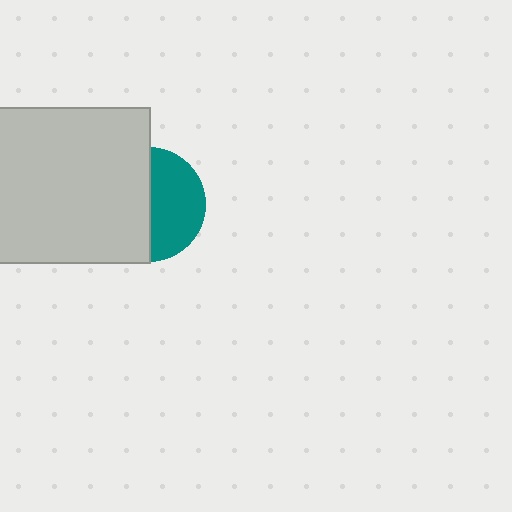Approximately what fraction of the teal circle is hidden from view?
Roughly 53% of the teal circle is hidden behind the light gray square.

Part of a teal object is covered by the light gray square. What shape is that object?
It is a circle.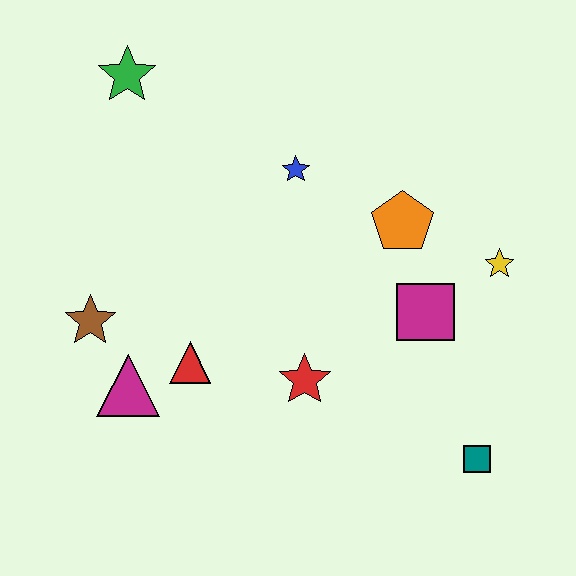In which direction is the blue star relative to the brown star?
The blue star is to the right of the brown star.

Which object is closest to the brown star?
The magenta triangle is closest to the brown star.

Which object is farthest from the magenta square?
The green star is farthest from the magenta square.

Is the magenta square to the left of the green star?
No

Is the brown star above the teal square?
Yes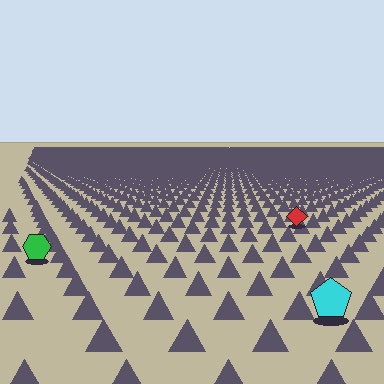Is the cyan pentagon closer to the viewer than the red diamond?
Yes. The cyan pentagon is closer — you can tell from the texture gradient: the ground texture is coarser near it.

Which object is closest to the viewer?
The cyan pentagon is closest. The texture marks near it are larger and more spread out.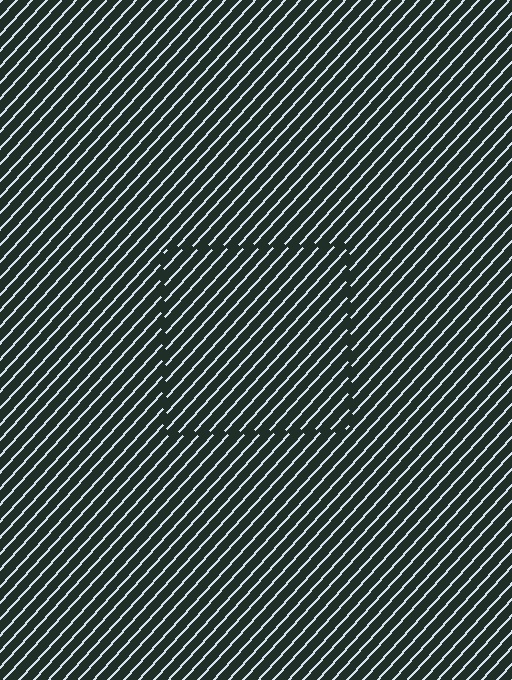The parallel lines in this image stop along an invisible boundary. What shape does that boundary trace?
An illusory square. The interior of the shape contains the same grating, shifted by half a period — the contour is defined by the phase discontinuity where line-ends from the inner and outer gratings abut.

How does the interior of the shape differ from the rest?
The interior of the shape contains the same grating, shifted by half a period — the contour is defined by the phase discontinuity where line-ends from the inner and outer gratings abut.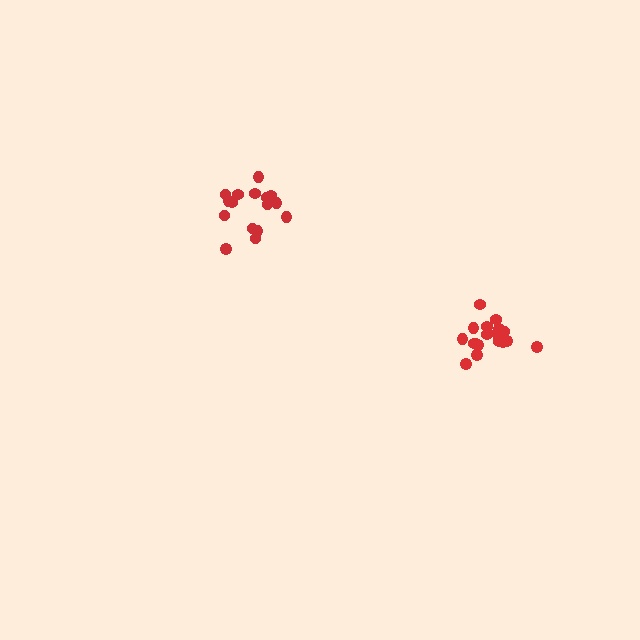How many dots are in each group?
Group 1: 16 dots, Group 2: 19 dots (35 total).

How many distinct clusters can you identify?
There are 2 distinct clusters.